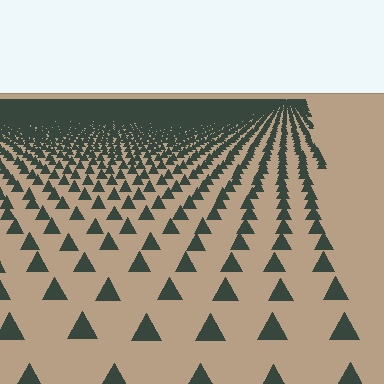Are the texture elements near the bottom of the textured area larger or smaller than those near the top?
Larger. Near the bottom, elements are closer to the viewer and appear at a bigger on-screen size.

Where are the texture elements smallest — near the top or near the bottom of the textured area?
Near the top.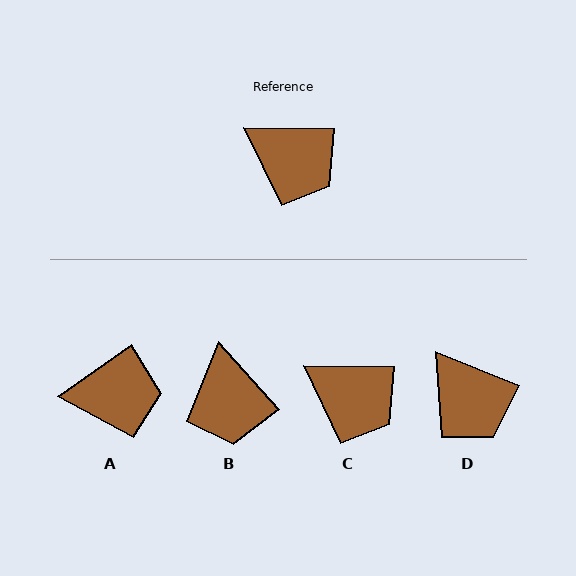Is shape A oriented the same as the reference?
No, it is off by about 36 degrees.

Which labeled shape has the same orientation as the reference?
C.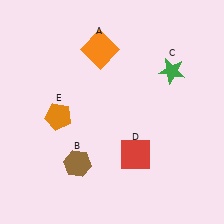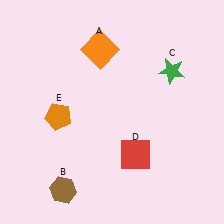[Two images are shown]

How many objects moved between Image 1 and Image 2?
1 object moved between the two images.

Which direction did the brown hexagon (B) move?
The brown hexagon (B) moved down.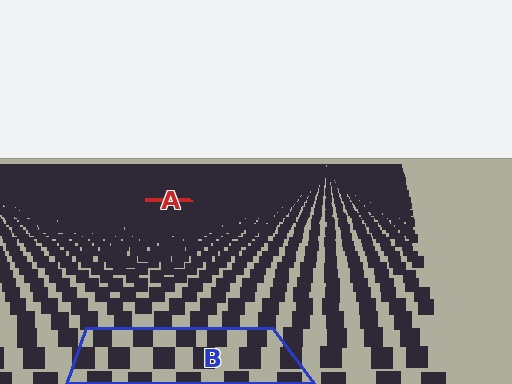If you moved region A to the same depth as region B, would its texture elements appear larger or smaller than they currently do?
They would appear larger. At a closer depth, the same texture elements are projected at a bigger on-screen size.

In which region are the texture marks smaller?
The texture marks are smaller in region A, because it is farther away.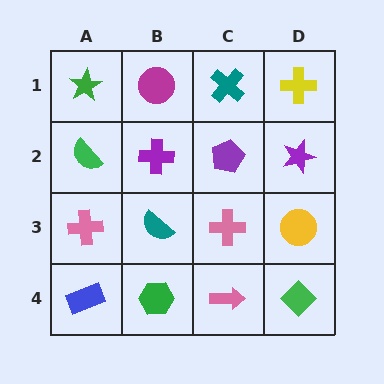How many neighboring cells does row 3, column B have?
4.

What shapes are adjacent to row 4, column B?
A teal semicircle (row 3, column B), a blue rectangle (row 4, column A), a pink arrow (row 4, column C).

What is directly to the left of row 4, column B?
A blue rectangle.